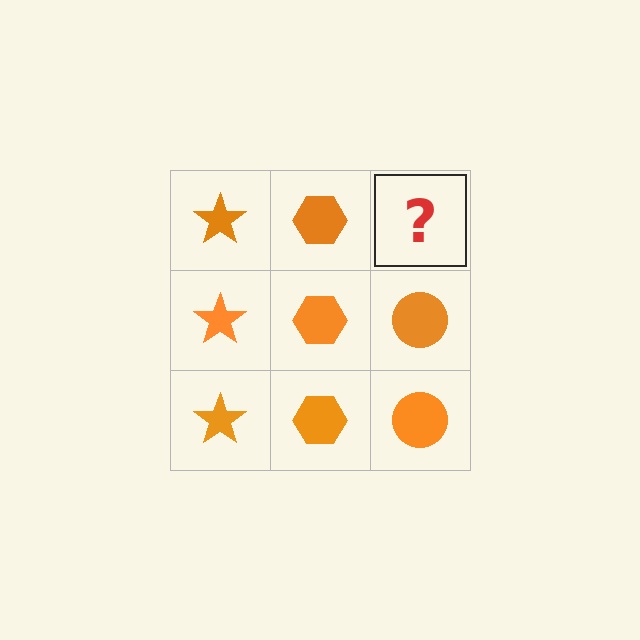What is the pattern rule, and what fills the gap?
The rule is that each column has a consistent shape. The gap should be filled with an orange circle.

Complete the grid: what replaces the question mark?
The question mark should be replaced with an orange circle.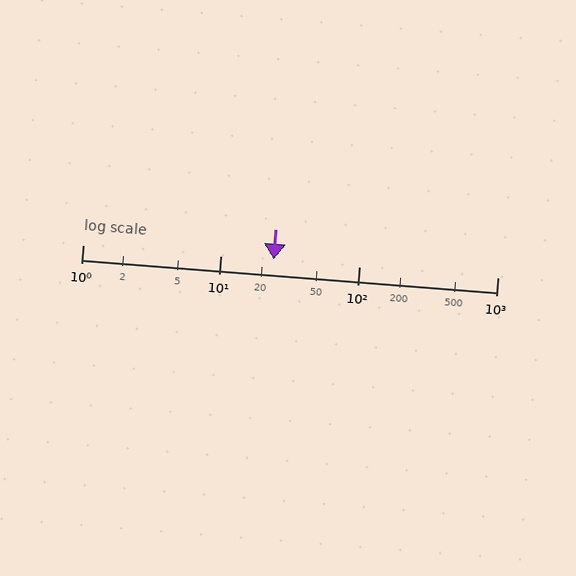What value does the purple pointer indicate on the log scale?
The pointer indicates approximately 24.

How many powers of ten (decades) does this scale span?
The scale spans 3 decades, from 1 to 1000.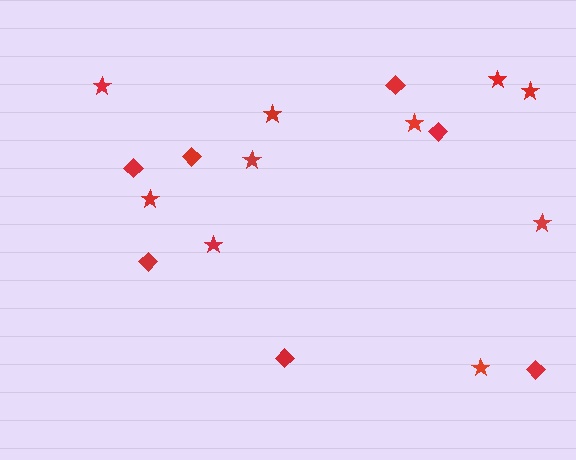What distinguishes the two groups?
There are 2 groups: one group of stars (10) and one group of diamonds (7).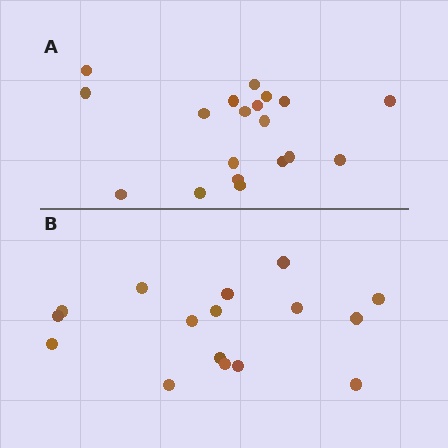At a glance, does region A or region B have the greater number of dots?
Region A (the top region) has more dots.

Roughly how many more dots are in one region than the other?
Region A has just a few more — roughly 2 or 3 more dots than region B.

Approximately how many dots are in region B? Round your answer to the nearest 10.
About 20 dots. (The exact count is 16, which rounds to 20.)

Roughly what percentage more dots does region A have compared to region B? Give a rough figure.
About 20% more.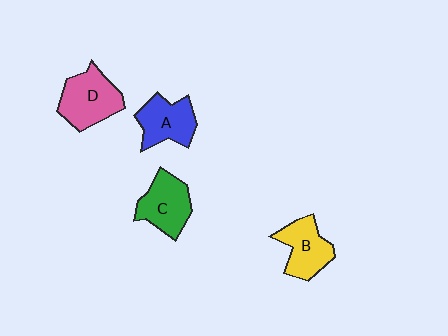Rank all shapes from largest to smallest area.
From largest to smallest: D (pink), C (green), A (blue), B (yellow).